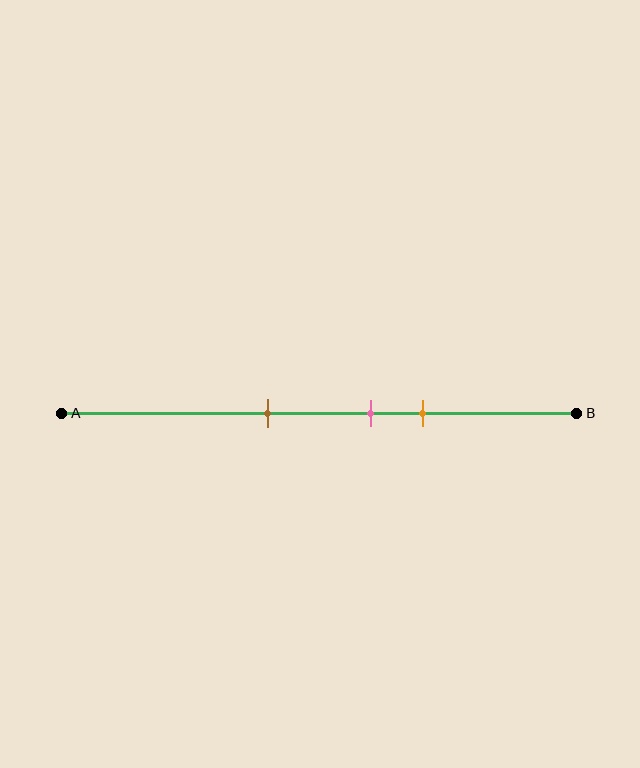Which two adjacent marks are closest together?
The pink and orange marks are the closest adjacent pair.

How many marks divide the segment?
There are 3 marks dividing the segment.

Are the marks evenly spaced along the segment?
Yes, the marks are approximately evenly spaced.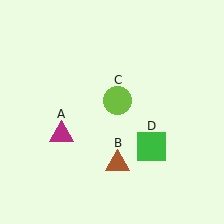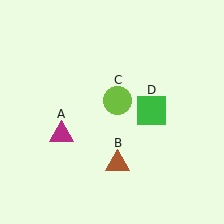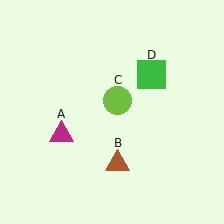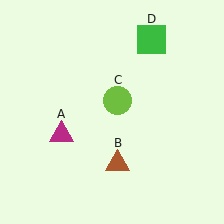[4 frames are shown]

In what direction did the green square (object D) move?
The green square (object D) moved up.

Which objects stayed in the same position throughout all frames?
Magenta triangle (object A) and brown triangle (object B) and lime circle (object C) remained stationary.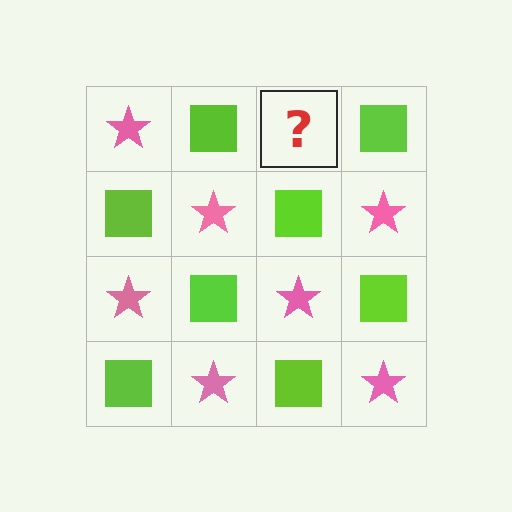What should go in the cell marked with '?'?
The missing cell should contain a pink star.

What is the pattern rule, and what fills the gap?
The rule is that it alternates pink star and lime square in a checkerboard pattern. The gap should be filled with a pink star.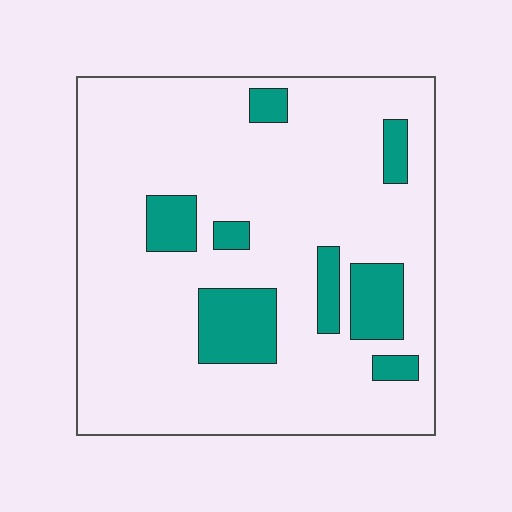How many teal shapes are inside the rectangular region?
8.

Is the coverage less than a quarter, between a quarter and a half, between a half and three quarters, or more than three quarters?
Less than a quarter.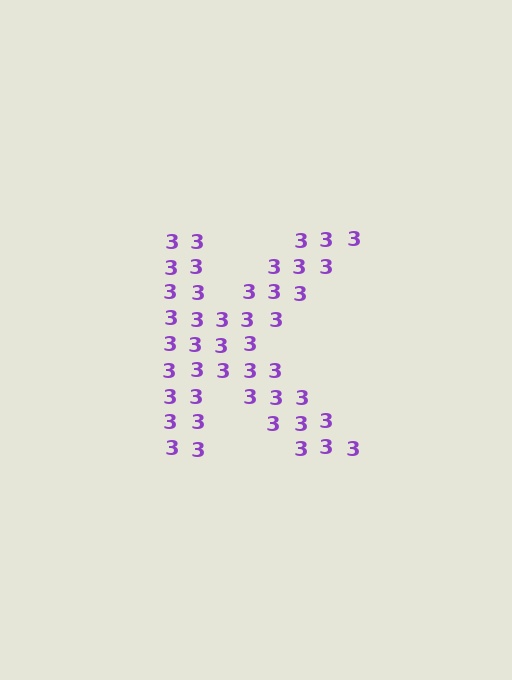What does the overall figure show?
The overall figure shows the letter K.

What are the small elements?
The small elements are digit 3's.